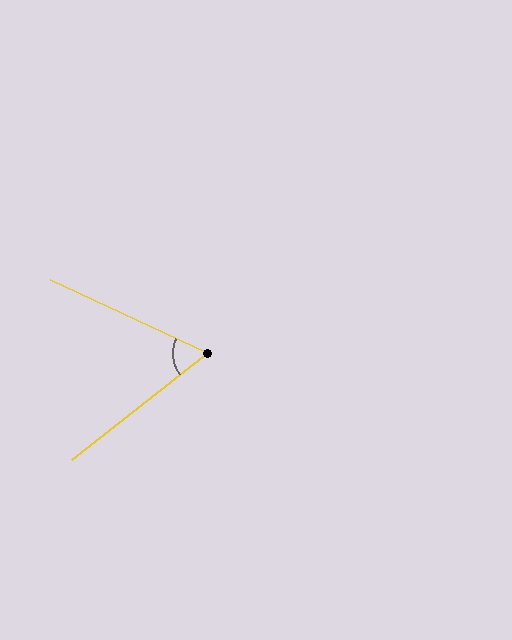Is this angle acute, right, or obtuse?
It is acute.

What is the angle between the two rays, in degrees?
Approximately 63 degrees.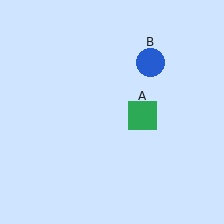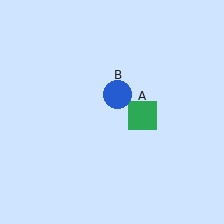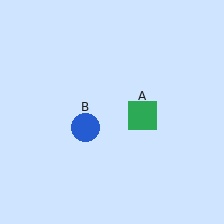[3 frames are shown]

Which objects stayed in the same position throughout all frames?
Green square (object A) remained stationary.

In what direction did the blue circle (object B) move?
The blue circle (object B) moved down and to the left.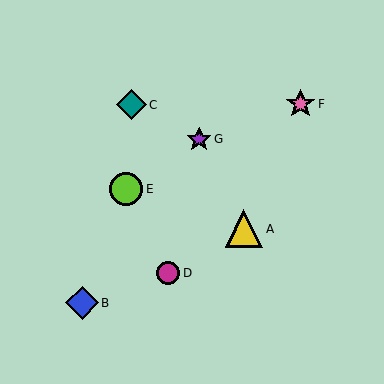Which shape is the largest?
The yellow triangle (labeled A) is the largest.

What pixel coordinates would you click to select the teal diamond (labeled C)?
Click at (132, 105) to select the teal diamond C.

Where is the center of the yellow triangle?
The center of the yellow triangle is at (244, 229).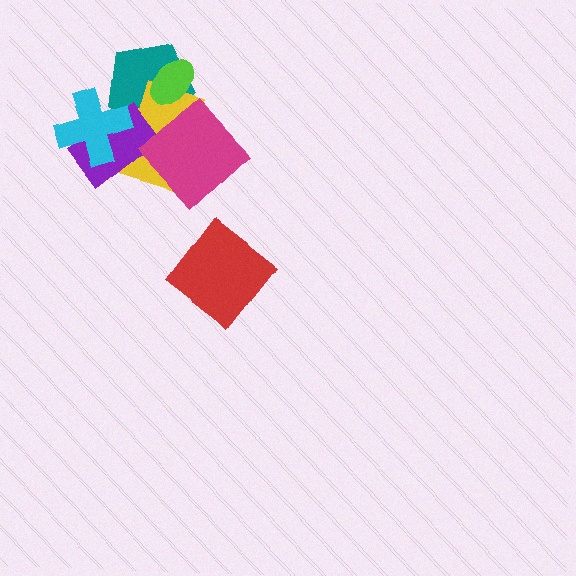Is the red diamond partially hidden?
No, no other shape covers it.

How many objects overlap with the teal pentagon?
4 objects overlap with the teal pentagon.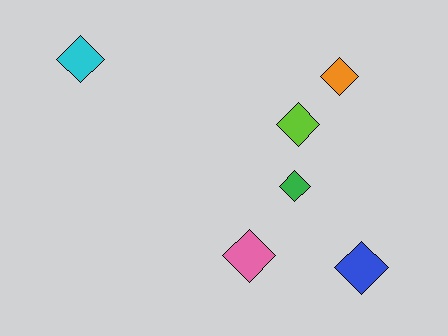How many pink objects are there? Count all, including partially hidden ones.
There is 1 pink object.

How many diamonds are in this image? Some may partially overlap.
There are 6 diamonds.